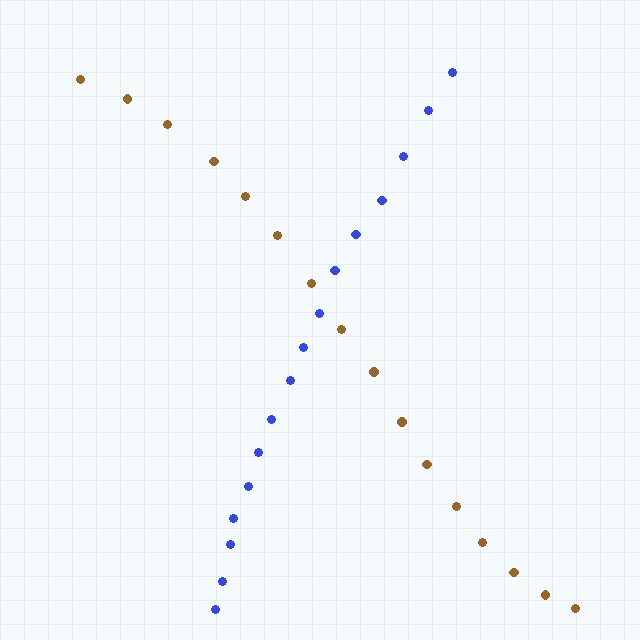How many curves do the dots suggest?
There are 2 distinct paths.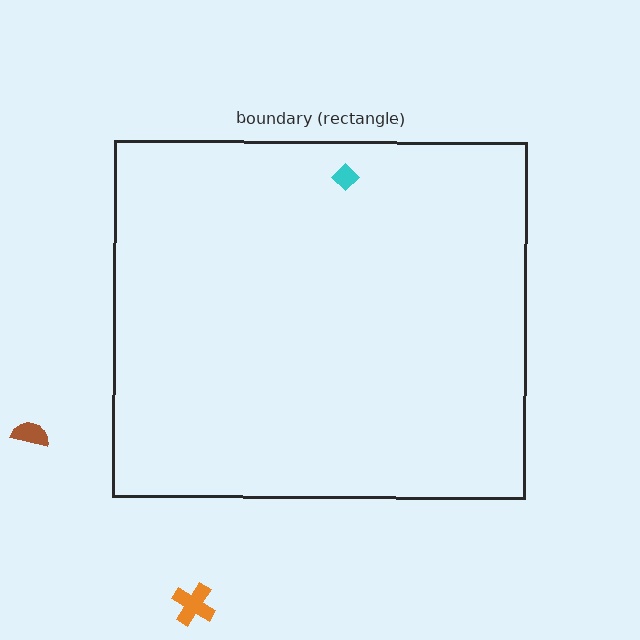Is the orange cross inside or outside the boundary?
Outside.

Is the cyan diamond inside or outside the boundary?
Inside.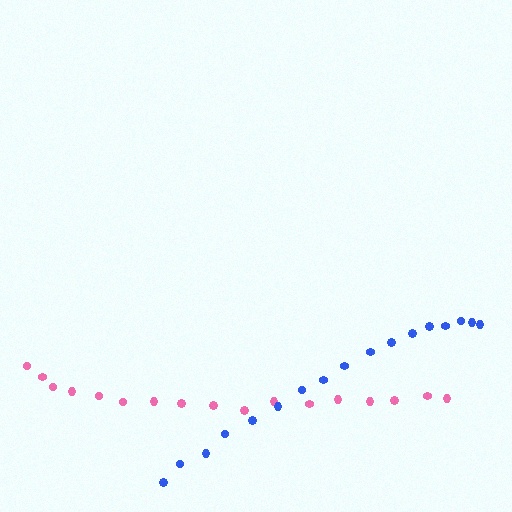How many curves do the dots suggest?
There are 2 distinct paths.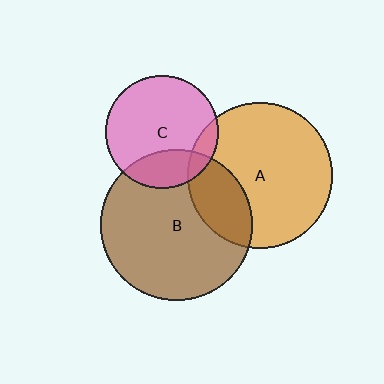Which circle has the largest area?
Circle B (brown).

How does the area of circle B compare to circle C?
Approximately 1.8 times.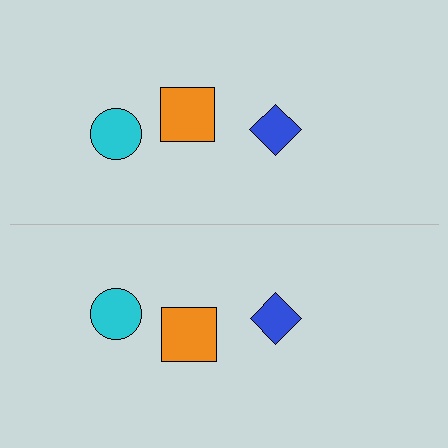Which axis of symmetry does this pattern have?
The pattern has a horizontal axis of symmetry running through the center of the image.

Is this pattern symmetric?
Yes, this pattern has bilateral (reflection) symmetry.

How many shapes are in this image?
There are 6 shapes in this image.